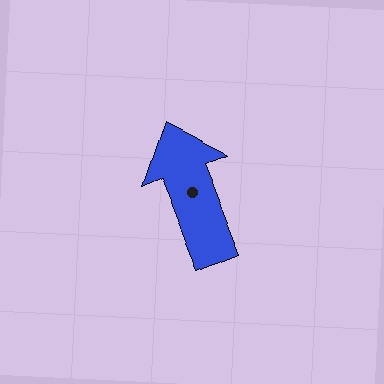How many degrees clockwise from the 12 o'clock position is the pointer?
Approximately 338 degrees.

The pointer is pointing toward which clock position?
Roughly 11 o'clock.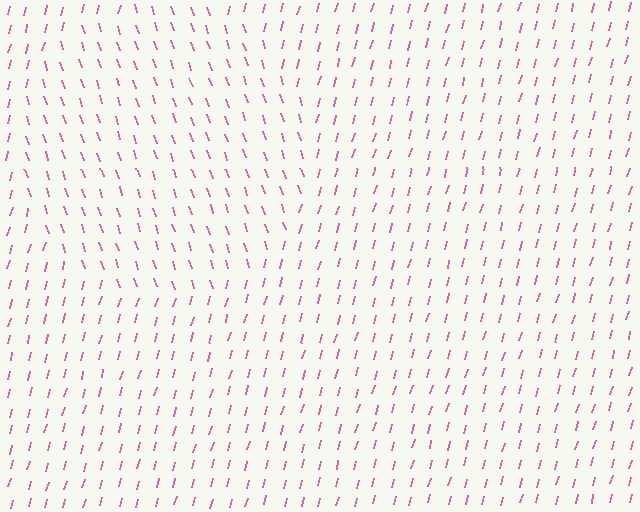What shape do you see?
I see a circle.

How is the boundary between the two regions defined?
The boundary is defined purely by a change in line orientation (approximately 34 degrees difference). All lines are the same color and thickness.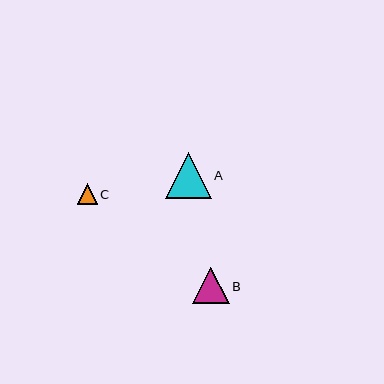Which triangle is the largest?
Triangle A is the largest with a size of approximately 46 pixels.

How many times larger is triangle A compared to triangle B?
Triangle A is approximately 1.3 times the size of triangle B.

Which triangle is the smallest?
Triangle C is the smallest with a size of approximately 20 pixels.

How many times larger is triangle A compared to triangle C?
Triangle A is approximately 2.3 times the size of triangle C.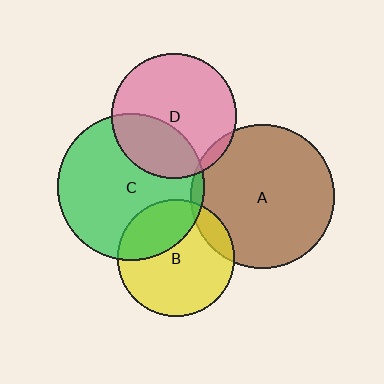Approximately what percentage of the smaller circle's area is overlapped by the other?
Approximately 5%.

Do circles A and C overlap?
Yes.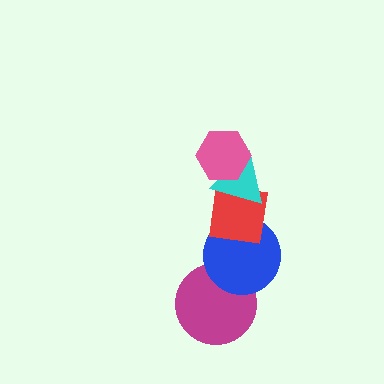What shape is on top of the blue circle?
The red square is on top of the blue circle.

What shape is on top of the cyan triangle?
The pink hexagon is on top of the cyan triangle.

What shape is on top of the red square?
The cyan triangle is on top of the red square.